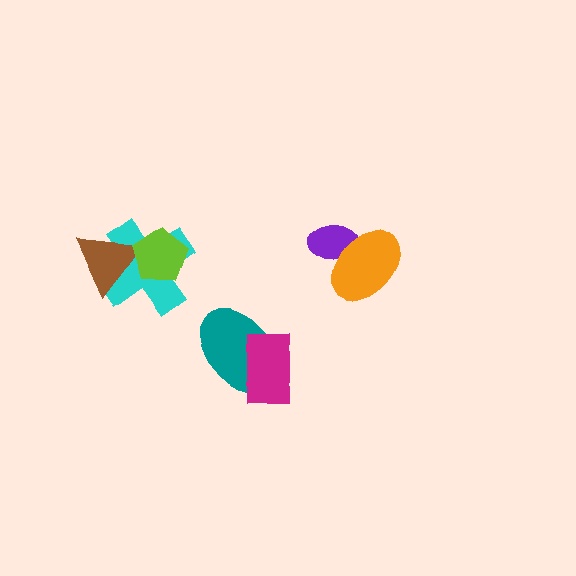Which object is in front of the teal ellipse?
The magenta rectangle is in front of the teal ellipse.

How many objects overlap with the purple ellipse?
1 object overlaps with the purple ellipse.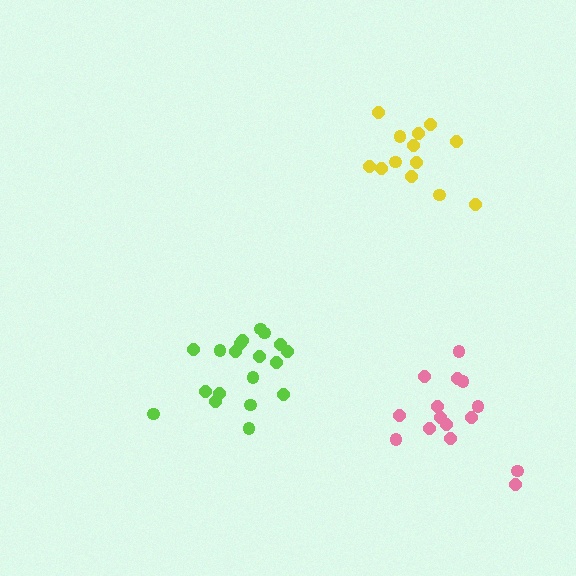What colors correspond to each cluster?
The clusters are colored: yellow, lime, pink.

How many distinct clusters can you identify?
There are 3 distinct clusters.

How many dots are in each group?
Group 1: 13 dots, Group 2: 19 dots, Group 3: 15 dots (47 total).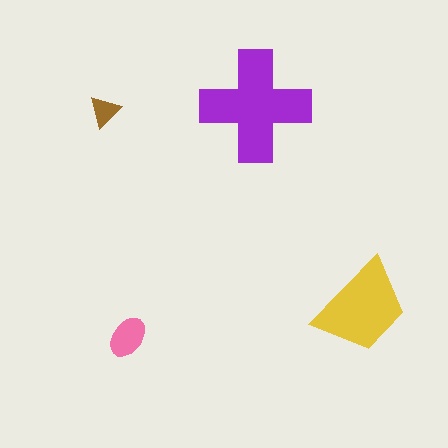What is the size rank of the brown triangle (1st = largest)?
4th.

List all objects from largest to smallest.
The purple cross, the yellow trapezoid, the pink ellipse, the brown triangle.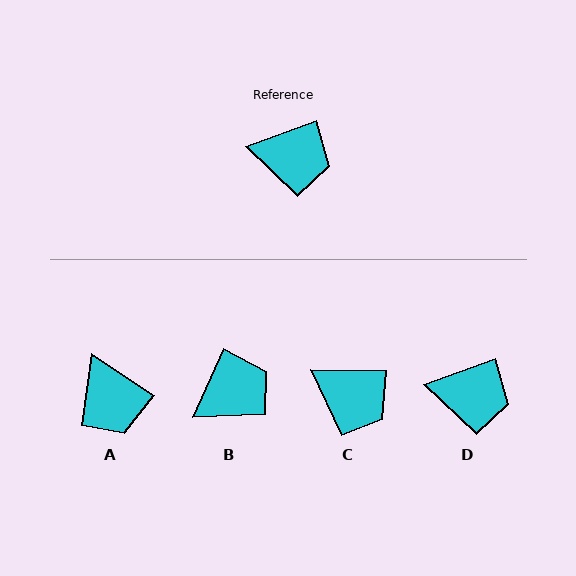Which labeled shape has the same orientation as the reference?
D.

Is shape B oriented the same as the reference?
No, it is off by about 45 degrees.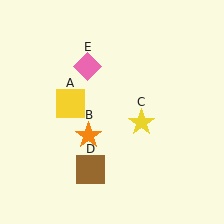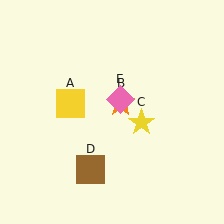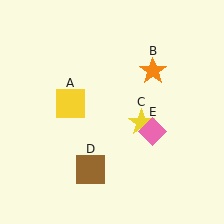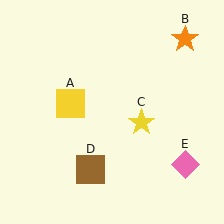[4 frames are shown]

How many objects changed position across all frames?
2 objects changed position: orange star (object B), pink diamond (object E).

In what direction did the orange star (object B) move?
The orange star (object B) moved up and to the right.